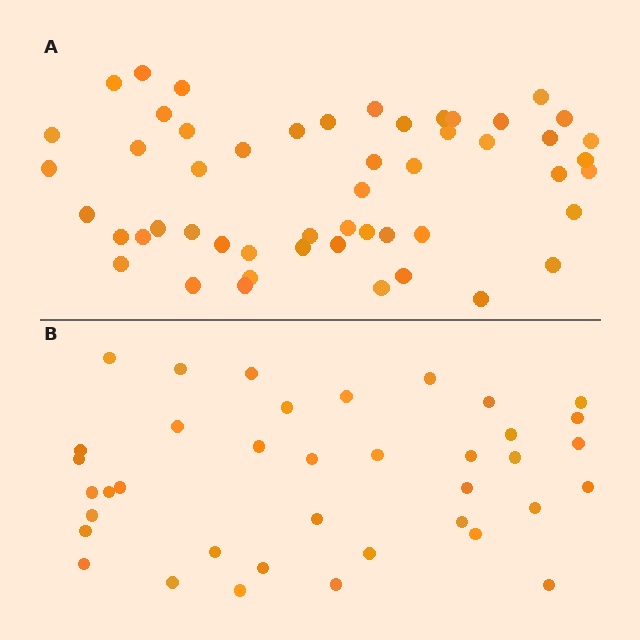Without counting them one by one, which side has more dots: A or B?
Region A (the top region) has more dots.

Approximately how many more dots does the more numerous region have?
Region A has approximately 15 more dots than region B.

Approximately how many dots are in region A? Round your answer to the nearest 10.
About 50 dots. (The exact count is 52, which rounds to 50.)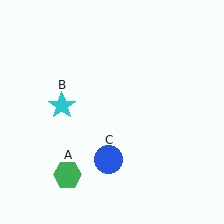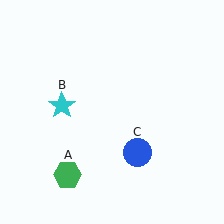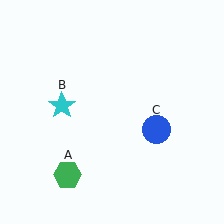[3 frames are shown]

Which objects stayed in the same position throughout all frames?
Green hexagon (object A) and cyan star (object B) remained stationary.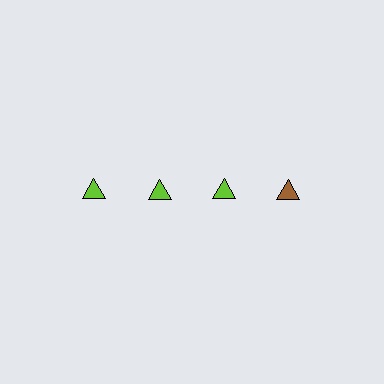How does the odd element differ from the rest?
It has a different color: brown instead of lime.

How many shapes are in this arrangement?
There are 4 shapes arranged in a grid pattern.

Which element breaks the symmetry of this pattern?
The brown triangle in the top row, second from right column breaks the symmetry. All other shapes are lime triangles.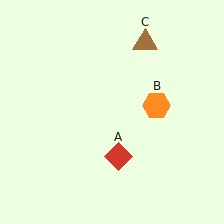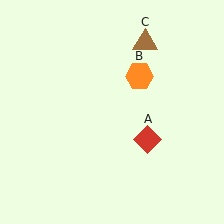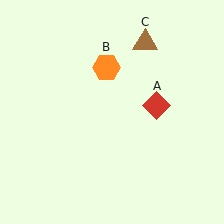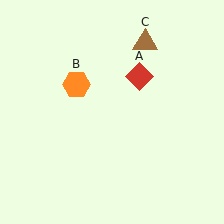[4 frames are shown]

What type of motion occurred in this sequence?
The red diamond (object A), orange hexagon (object B) rotated counterclockwise around the center of the scene.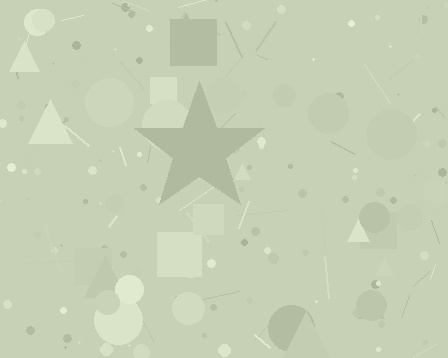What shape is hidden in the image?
A star is hidden in the image.